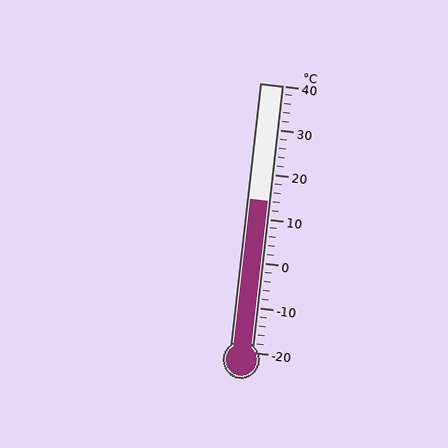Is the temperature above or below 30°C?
The temperature is below 30°C.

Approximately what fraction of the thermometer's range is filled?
The thermometer is filled to approximately 55% of its range.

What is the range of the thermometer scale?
The thermometer scale ranges from -20°C to 40°C.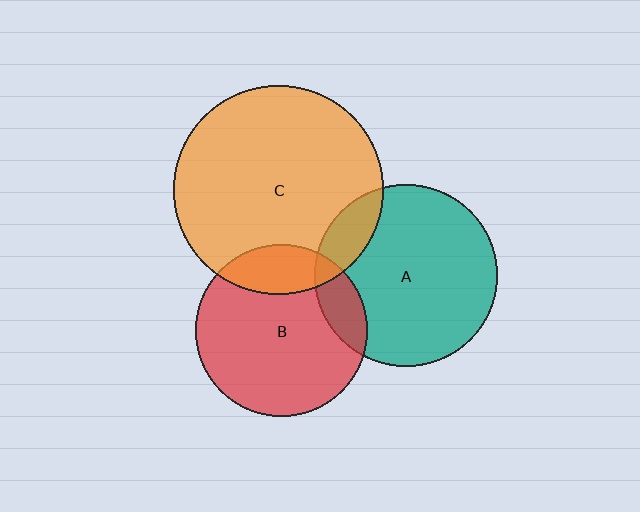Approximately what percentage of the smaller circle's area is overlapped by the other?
Approximately 15%.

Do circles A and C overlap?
Yes.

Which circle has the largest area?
Circle C (orange).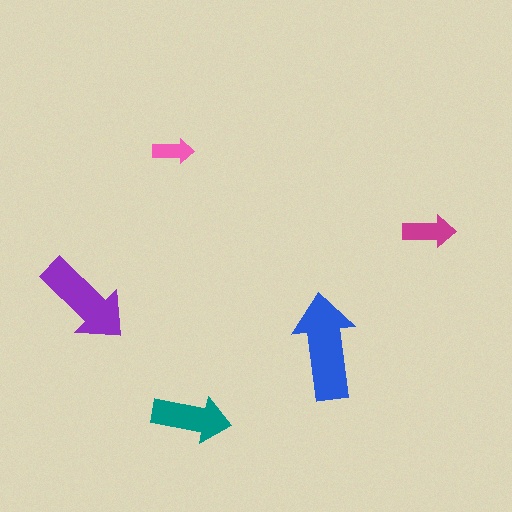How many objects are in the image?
There are 5 objects in the image.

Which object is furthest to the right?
The magenta arrow is rightmost.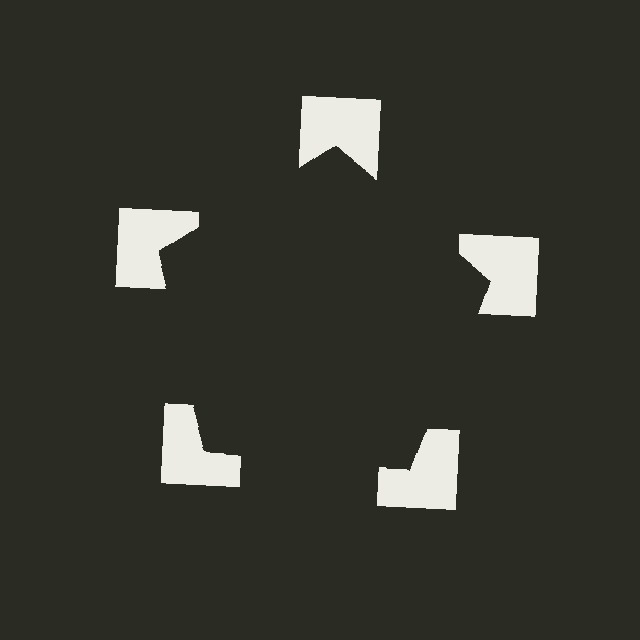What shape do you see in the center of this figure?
An illusory pentagon — its edges are inferred from the aligned wedge cuts in the notched squares, not physically drawn.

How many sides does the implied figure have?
5 sides.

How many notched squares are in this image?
There are 5 — one at each vertex of the illusory pentagon.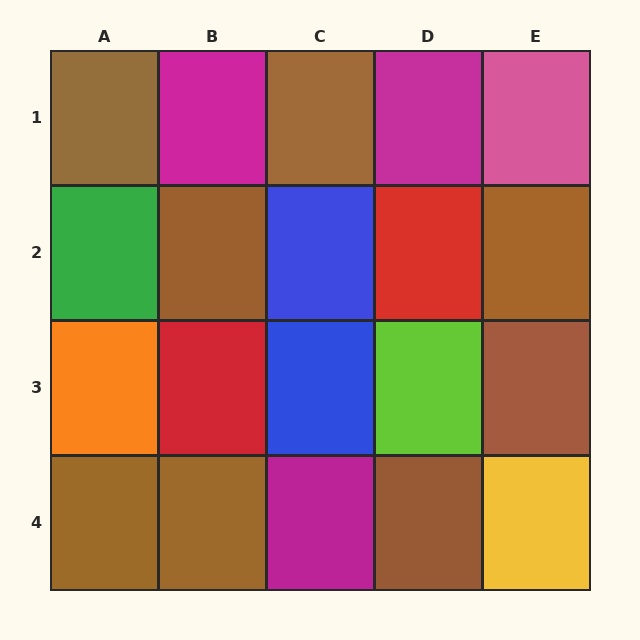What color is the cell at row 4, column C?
Magenta.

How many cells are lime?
1 cell is lime.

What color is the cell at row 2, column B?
Brown.